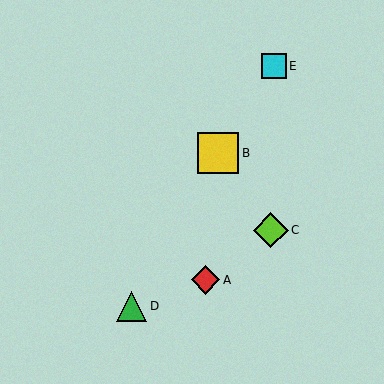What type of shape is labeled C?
Shape C is a lime diamond.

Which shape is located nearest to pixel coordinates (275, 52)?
The cyan square (labeled E) at (274, 66) is nearest to that location.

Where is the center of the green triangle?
The center of the green triangle is at (132, 306).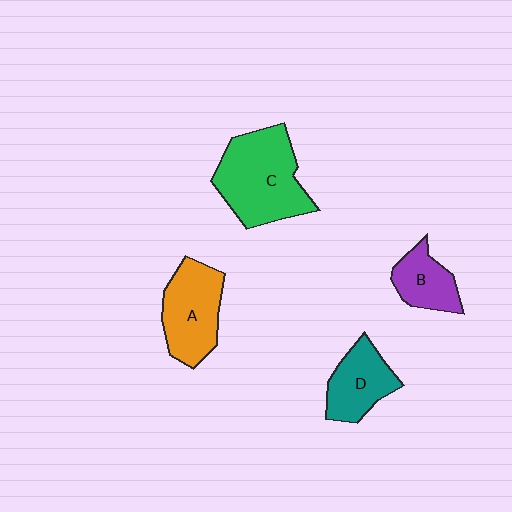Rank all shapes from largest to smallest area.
From largest to smallest: C (green), A (orange), D (teal), B (purple).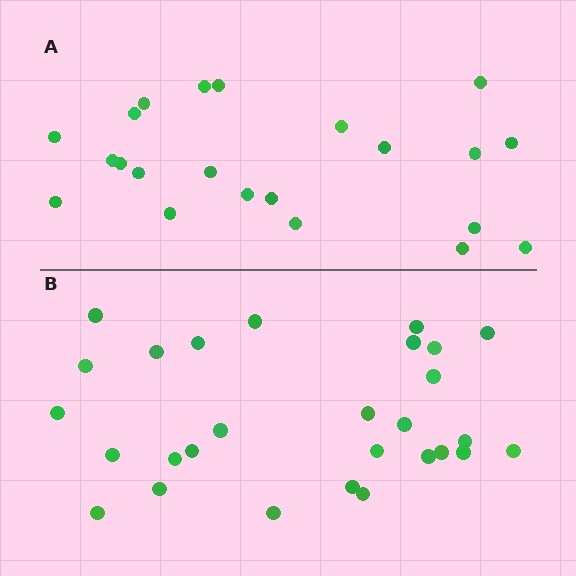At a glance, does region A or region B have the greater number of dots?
Region B (the bottom region) has more dots.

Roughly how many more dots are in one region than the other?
Region B has about 6 more dots than region A.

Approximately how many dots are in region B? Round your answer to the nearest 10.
About 30 dots. (The exact count is 28, which rounds to 30.)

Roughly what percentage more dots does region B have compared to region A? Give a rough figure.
About 25% more.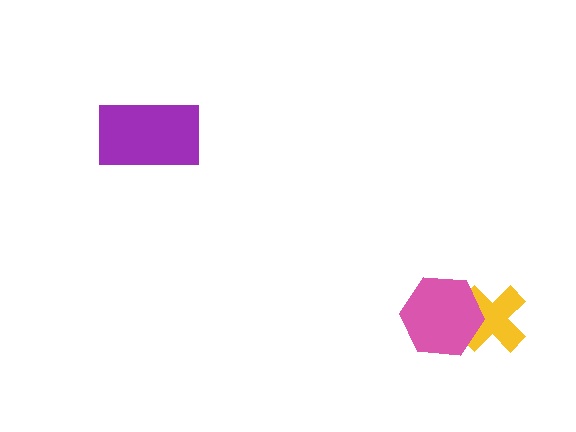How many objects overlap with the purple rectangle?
0 objects overlap with the purple rectangle.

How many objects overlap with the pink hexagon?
1 object overlaps with the pink hexagon.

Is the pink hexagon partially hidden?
No, no other shape covers it.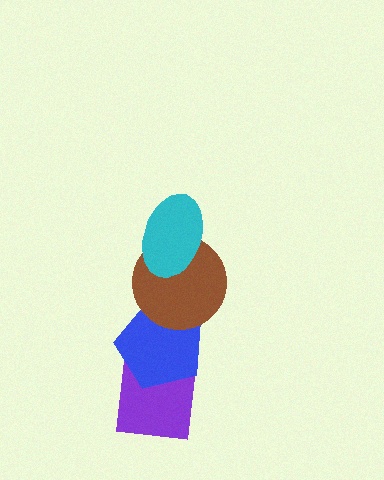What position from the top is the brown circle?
The brown circle is 2nd from the top.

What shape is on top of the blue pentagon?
The brown circle is on top of the blue pentagon.